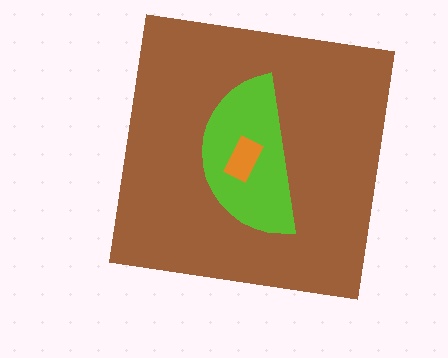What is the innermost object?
The orange rectangle.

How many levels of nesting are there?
3.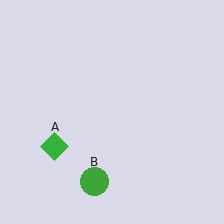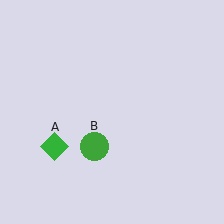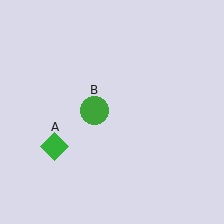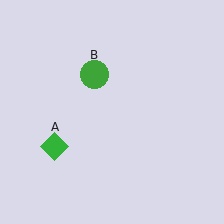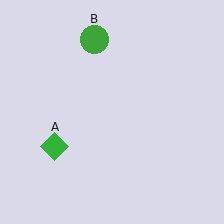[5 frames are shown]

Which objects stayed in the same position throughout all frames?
Green diamond (object A) remained stationary.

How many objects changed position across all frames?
1 object changed position: green circle (object B).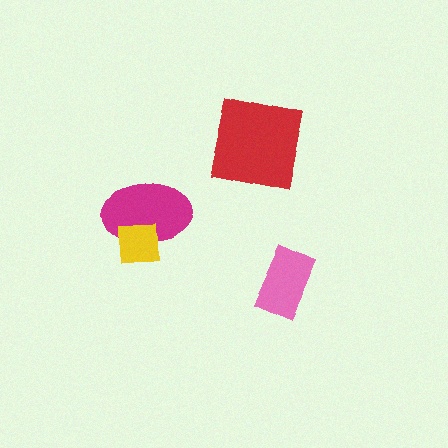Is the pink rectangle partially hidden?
No, no other shape covers it.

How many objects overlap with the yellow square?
1 object overlaps with the yellow square.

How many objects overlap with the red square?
0 objects overlap with the red square.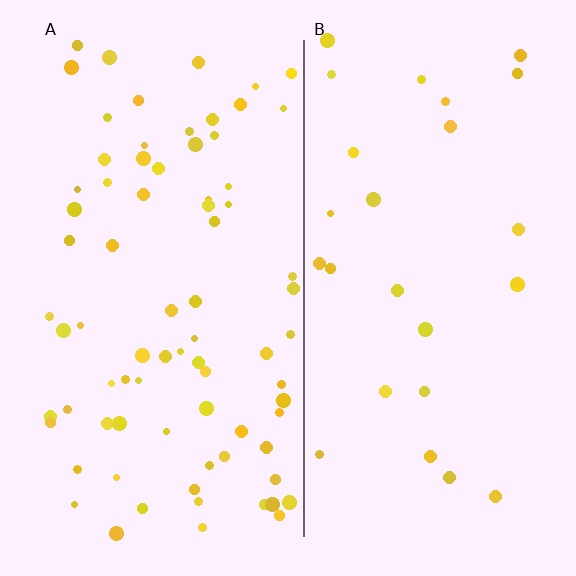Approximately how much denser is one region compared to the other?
Approximately 3.0× — region A over region B.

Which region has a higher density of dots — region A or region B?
A (the left).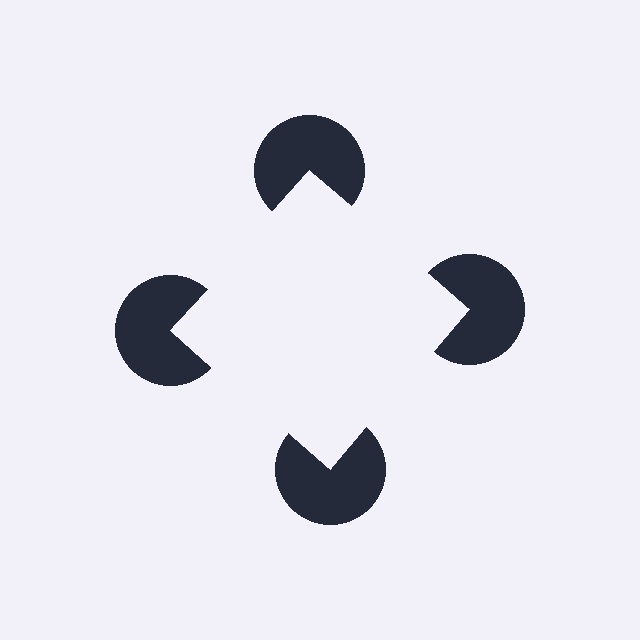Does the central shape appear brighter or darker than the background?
It typically appears slightly brighter than the background, even though no actual brightness change is drawn.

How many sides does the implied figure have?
4 sides.